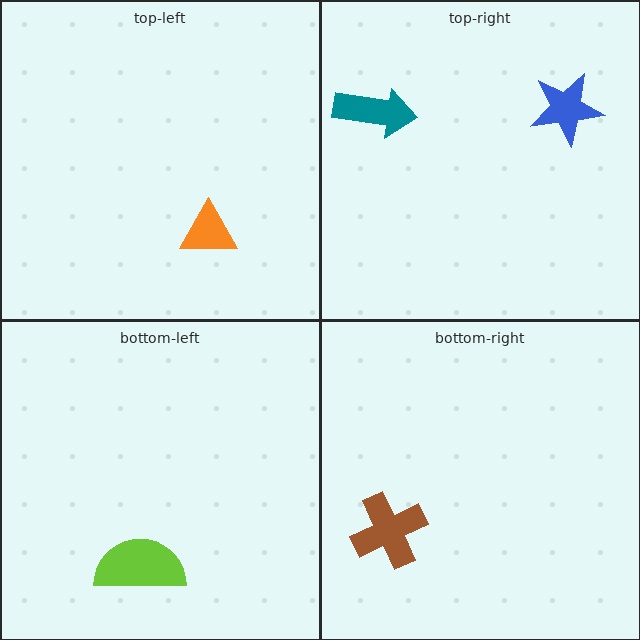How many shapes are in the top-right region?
2.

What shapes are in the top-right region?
The blue star, the teal arrow.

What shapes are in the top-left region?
The orange triangle.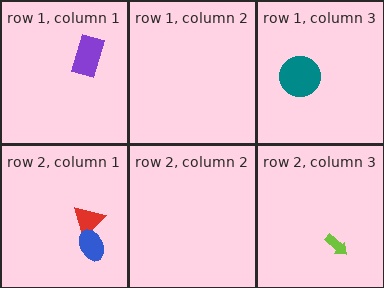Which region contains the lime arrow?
The row 2, column 3 region.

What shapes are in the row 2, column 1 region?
The red triangle, the blue ellipse.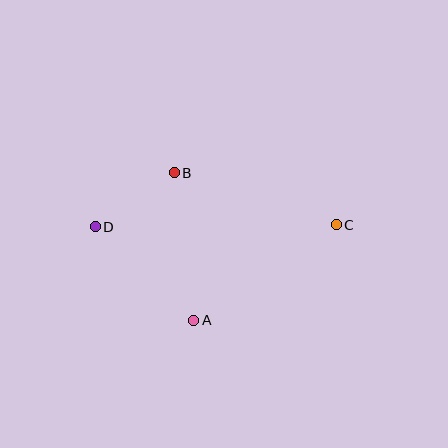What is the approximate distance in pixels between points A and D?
The distance between A and D is approximately 136 pixels.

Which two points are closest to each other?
Points B and D are closest to each other.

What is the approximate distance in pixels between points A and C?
The distance between A and C is approximately 172 pixels.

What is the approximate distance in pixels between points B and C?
The distance between B and C is approximately 170 pixels.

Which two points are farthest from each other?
Points C and D are farthest from each other.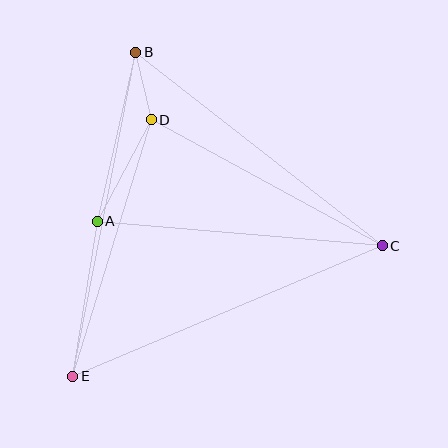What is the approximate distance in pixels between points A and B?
The distance between A and B is approximately 173 pixels.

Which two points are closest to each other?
Points B and D are closest to each other.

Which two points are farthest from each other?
Points C and E are farthest from each other.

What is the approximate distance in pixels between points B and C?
The distance between B and C is approximately 313 pixels.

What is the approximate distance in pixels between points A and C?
The distance between A and C is approximately 286 pixels.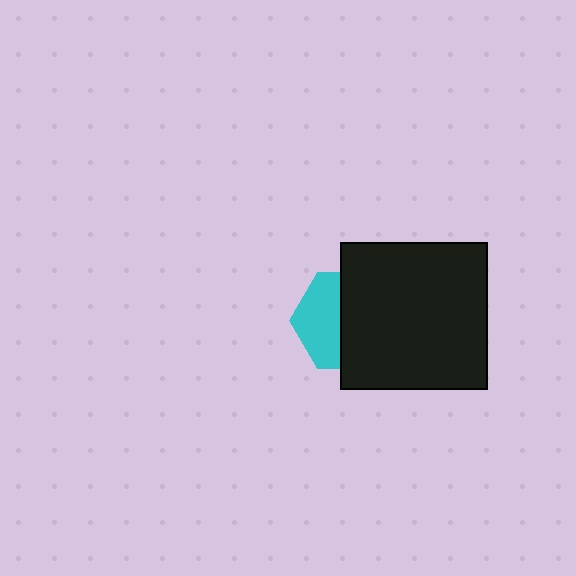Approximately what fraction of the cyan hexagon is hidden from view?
Roughly 57% of the cyan hexagon is hidden behind the black square.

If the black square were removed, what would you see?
You would see the complete cyan hexagon.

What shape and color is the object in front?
The object in front is a black square.